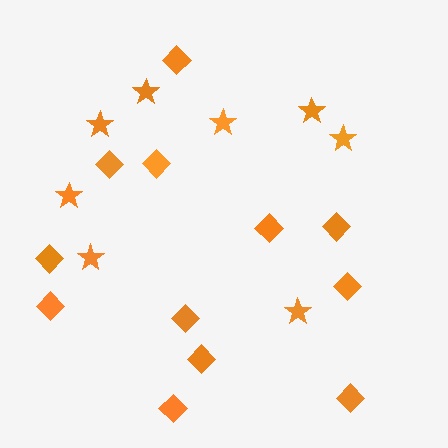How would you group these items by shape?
There are 2 groups: one group of stars (8) and one group of diamonds (12).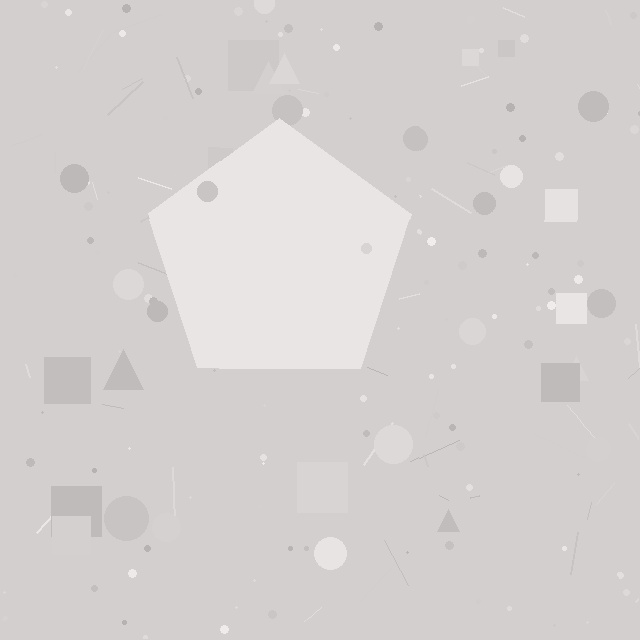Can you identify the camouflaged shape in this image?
The camouflaged shape is a pentagon.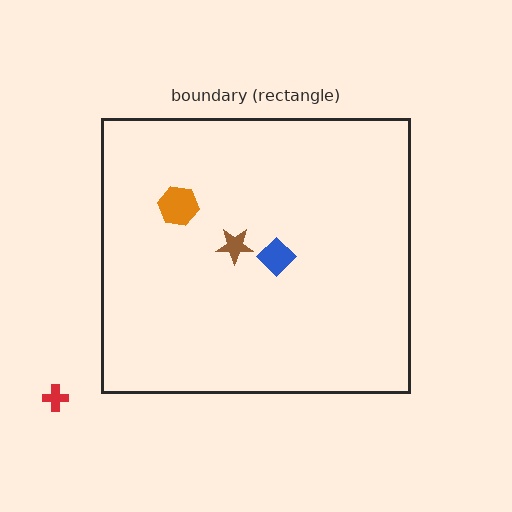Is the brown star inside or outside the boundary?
Inside.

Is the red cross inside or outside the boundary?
Outside.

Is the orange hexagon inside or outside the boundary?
Inside.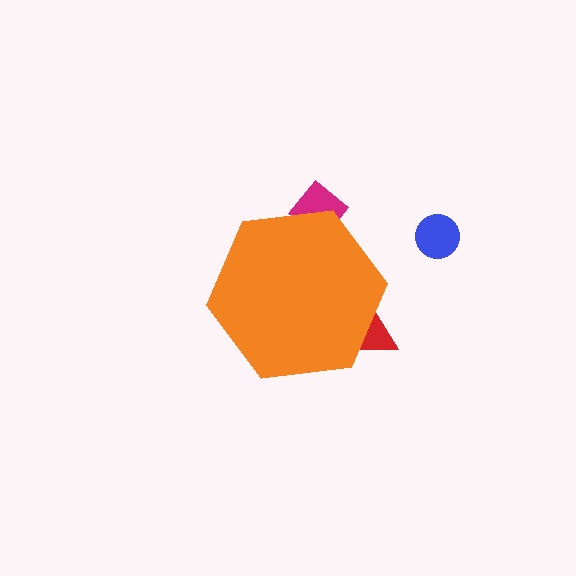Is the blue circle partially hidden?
No, the blue circle is fully visible.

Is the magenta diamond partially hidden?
Yes, the magenta diamond is partially hidden behind the orange hexagon.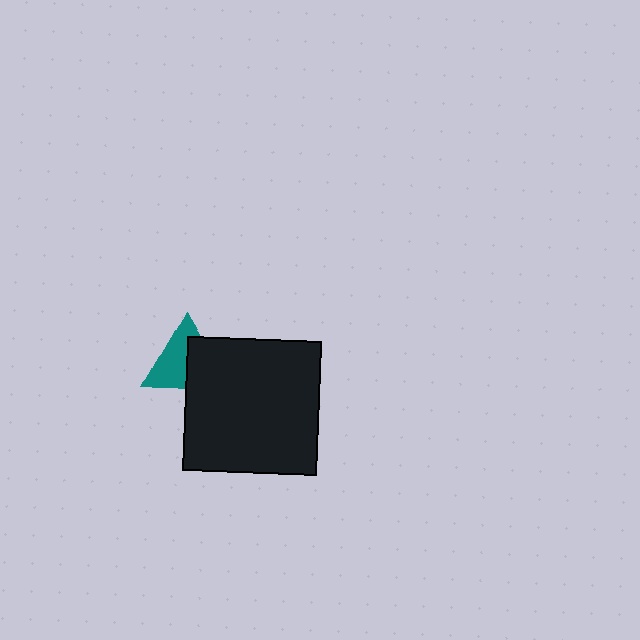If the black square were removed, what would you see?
You would see the complete teal triangle.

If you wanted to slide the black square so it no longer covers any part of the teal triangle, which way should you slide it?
Slide it toward the lower-right — that is the most direct way to separate the two shapes.